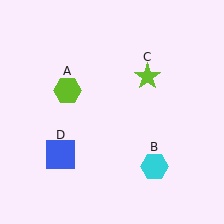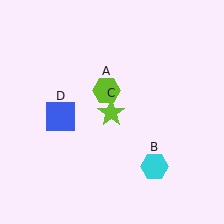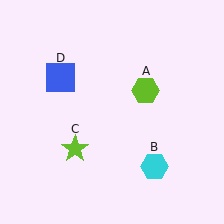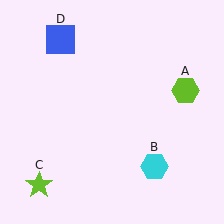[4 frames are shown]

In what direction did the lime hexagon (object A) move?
The lime hexagon (object A) moved right.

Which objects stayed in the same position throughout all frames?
Cyan hexagon (object B) remained stationary.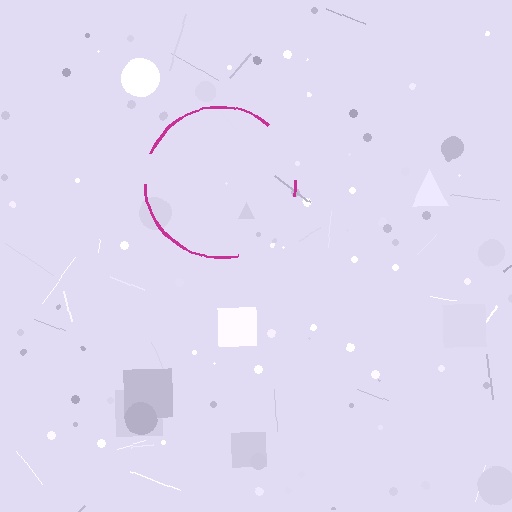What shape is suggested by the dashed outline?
The dashed outline suggests a circle.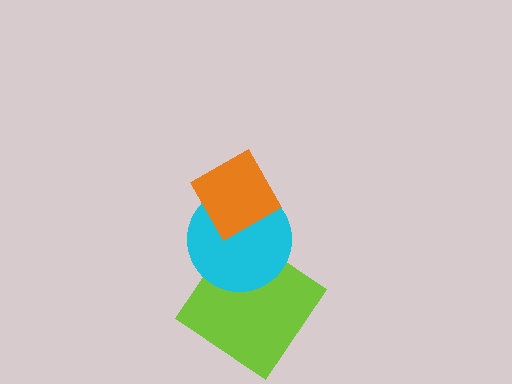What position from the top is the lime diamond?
The lime diamond is 3rd from the top.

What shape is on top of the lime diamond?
The cyan circle is on top of the lime diamond.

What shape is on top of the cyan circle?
The orange diamond is on top of the cyan circle.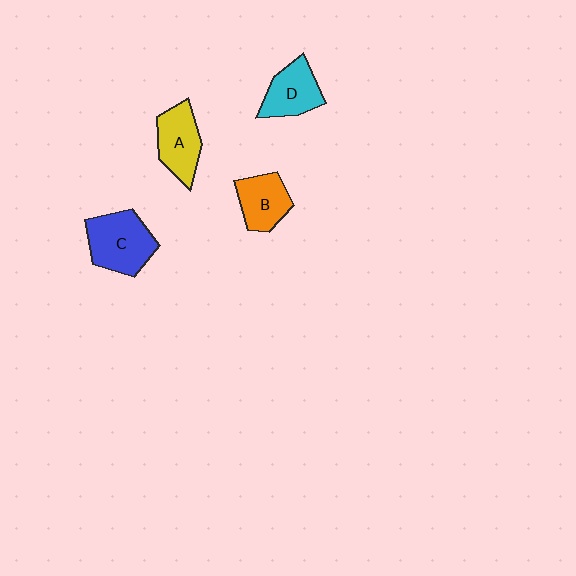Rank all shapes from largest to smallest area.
From largest to smallest: C (blue), A (yellow), D (cyan), B (orange).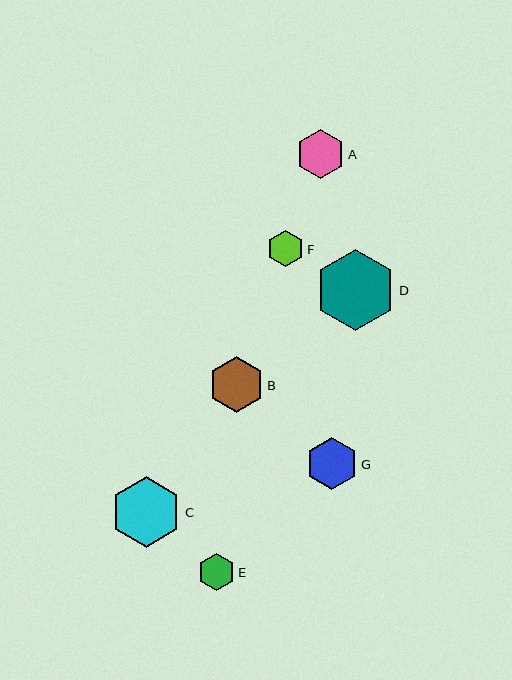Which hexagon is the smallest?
Hexagon F is the smallest with a size of approximately 37 pixels.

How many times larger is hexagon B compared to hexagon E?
Hexagon B is approximately 1.5 times the size of hexagon E.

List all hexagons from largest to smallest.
From largest to smallest: D, C, B, G, A, E, F.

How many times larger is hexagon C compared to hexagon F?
Hexagon C is approximately 1.9 times the size of hexagon F.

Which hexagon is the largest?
Hexagon D is the largest with a size of approximately 81 pixels.